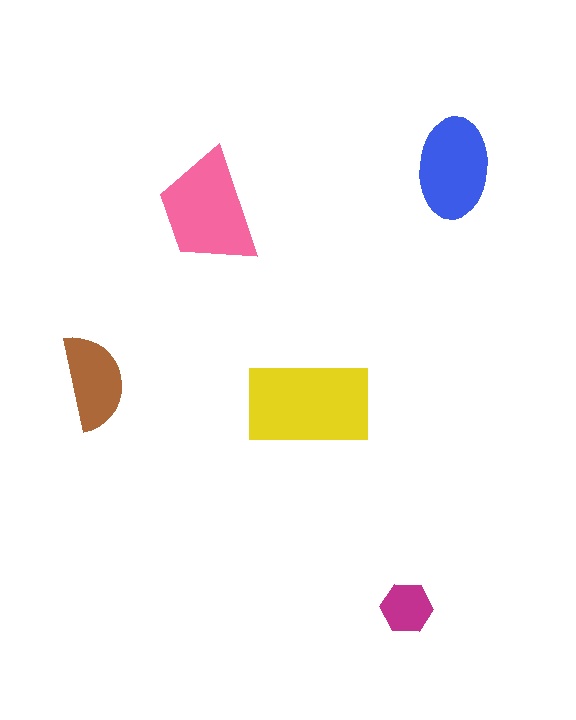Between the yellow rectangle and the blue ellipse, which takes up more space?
The yellow rectangle.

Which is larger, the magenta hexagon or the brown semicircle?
The brown semicircle.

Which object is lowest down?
The magenta hexagon is bottommost.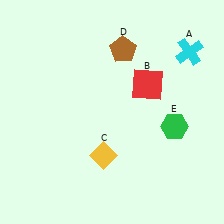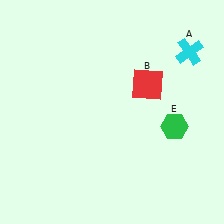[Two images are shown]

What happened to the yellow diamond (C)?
The yellow diamond (C) was removed in Image 2. It was in the bottom-left area of Image 1.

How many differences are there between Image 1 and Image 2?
There are 2 differences between the two images.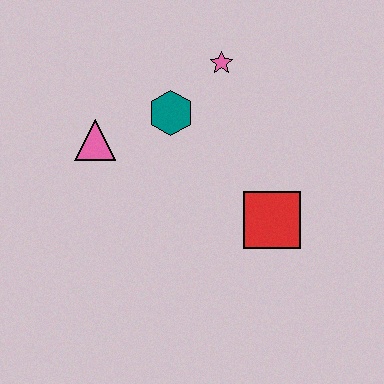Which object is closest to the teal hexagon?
The pink star is closest to the teal hexagon.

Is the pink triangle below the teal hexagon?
Yes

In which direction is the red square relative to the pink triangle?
The red square is to the right of the pink triangle.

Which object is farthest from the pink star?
The red square is farthest from the pink star.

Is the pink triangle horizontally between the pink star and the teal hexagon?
No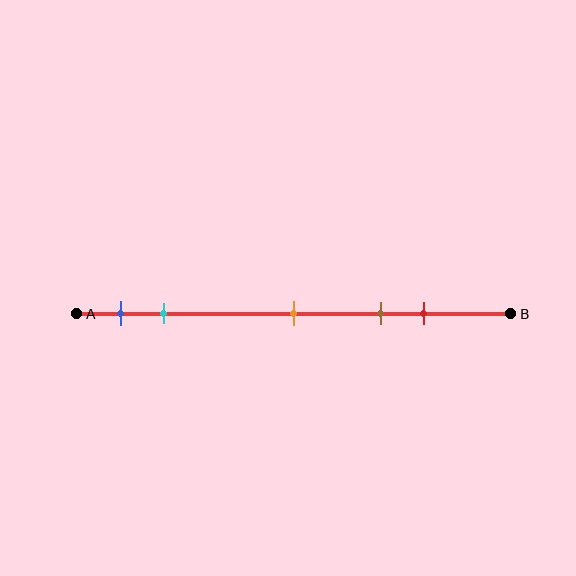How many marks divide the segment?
There are 5 marks dividing the segment.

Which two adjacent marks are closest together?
The blue and cyan marks are the closest adjacent pair.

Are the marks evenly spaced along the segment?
No, the marks are not evenly spaced.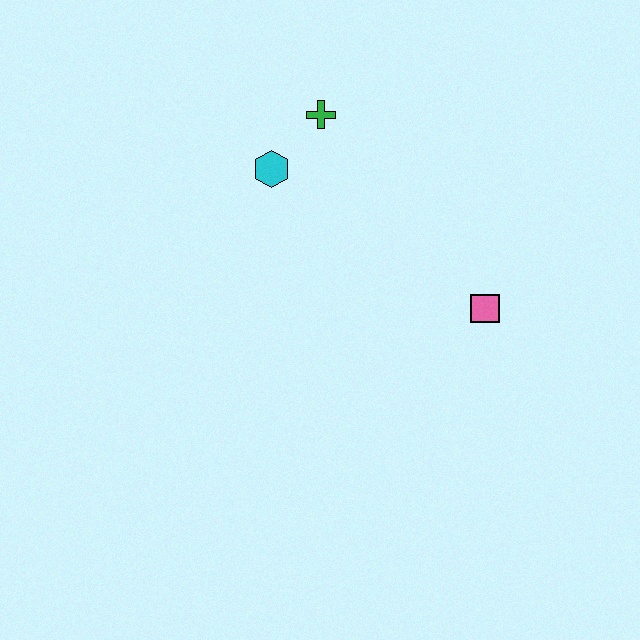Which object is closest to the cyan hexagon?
The green cross is closest to the cyan hexagon.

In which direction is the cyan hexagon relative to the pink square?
The cyan hexagon is to the left of the pink square.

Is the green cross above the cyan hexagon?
Yes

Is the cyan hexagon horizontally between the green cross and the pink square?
No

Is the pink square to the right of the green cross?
Yes